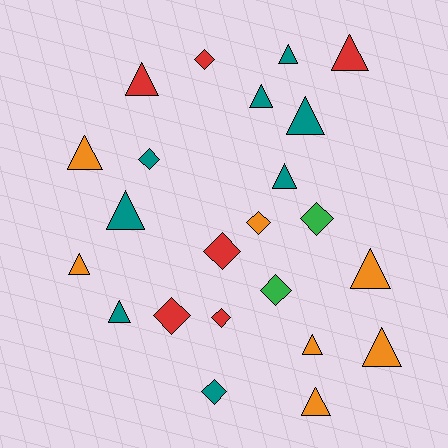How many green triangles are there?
There are no green triangles.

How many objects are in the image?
There are 23 objects.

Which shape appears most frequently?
Triangle, with 14 objects.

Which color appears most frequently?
Teal, with 8 objects.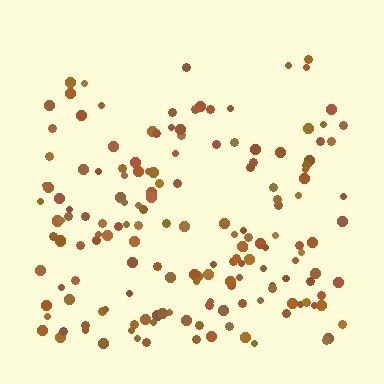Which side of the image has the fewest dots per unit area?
The top.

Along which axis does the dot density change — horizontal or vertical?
Vertical.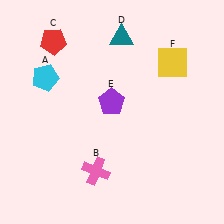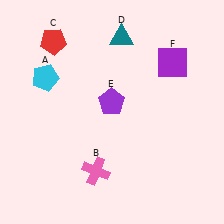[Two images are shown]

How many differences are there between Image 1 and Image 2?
There is 1 difference between the two images.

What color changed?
The square (F) changed from yellow in Image 1 to purple in Image 2.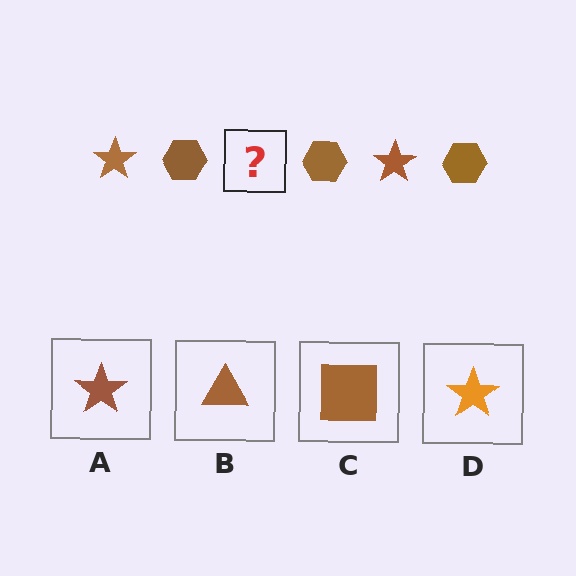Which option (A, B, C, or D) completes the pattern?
A.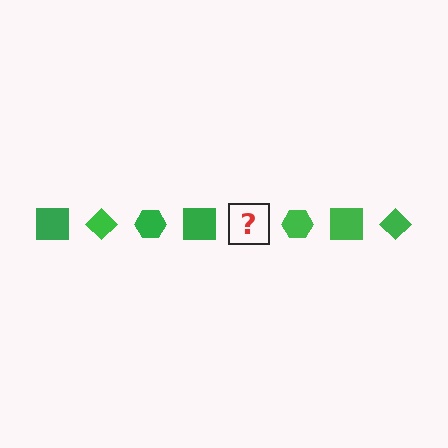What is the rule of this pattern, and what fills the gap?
The rule is that the pattern cycles through square, diamond, hexagon shapes in green. The gap should be filled with a green diamond.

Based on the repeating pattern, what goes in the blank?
The blank should be a green diamond.